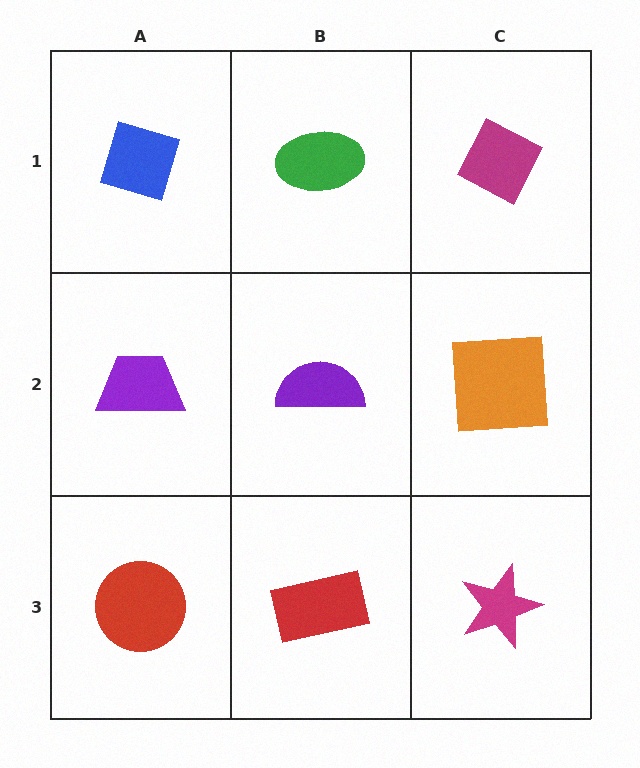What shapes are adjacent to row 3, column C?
An orange square (row 2, column C), a red rectangle (row 3, column B).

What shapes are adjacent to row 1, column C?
An orange square (row 2, column C), a green ellipse (row 1, column B).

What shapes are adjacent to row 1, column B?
A purple semicircle (row 2, column B), a blue diamond (row 1, column A), a magenta diamond (row 1, column C).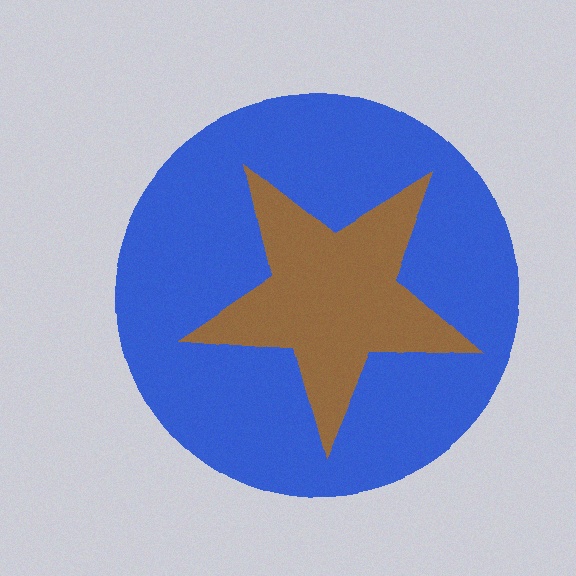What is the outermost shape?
The blue circle.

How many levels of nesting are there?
2.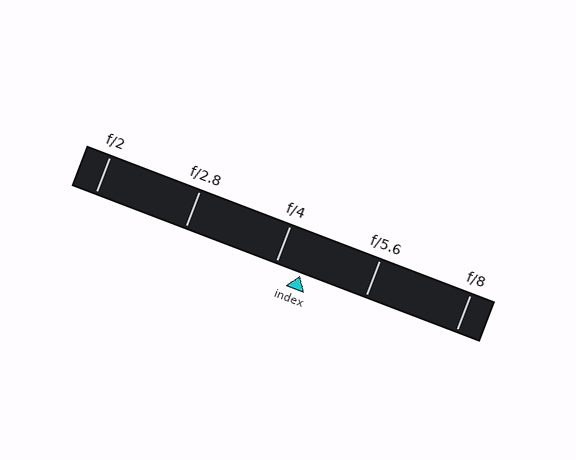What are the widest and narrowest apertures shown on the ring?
The widest aperture shown is f/2 and the narrowest is f/8.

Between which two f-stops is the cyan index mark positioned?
The index mark is between f/4 and f/5.6.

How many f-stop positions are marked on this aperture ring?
There are 5 f-stop positions marked.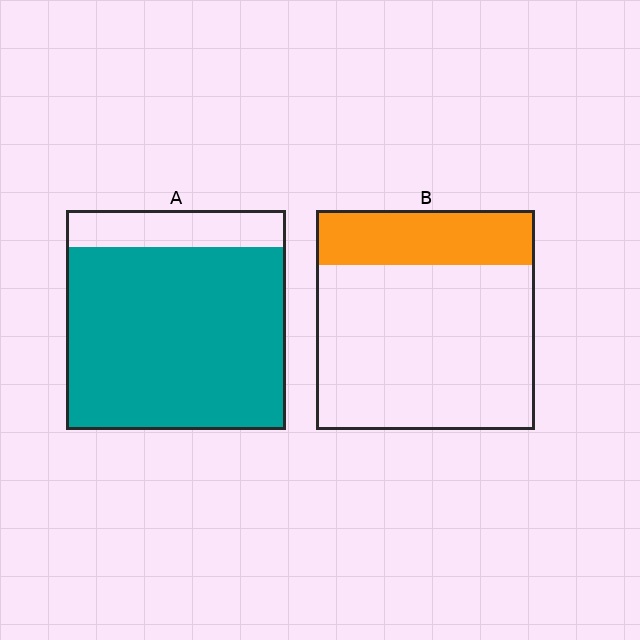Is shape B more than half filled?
No.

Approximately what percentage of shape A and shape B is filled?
A is approximately 85% and B is approximately 25%.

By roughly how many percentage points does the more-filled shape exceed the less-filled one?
By roughly 60 percentage points (A over B).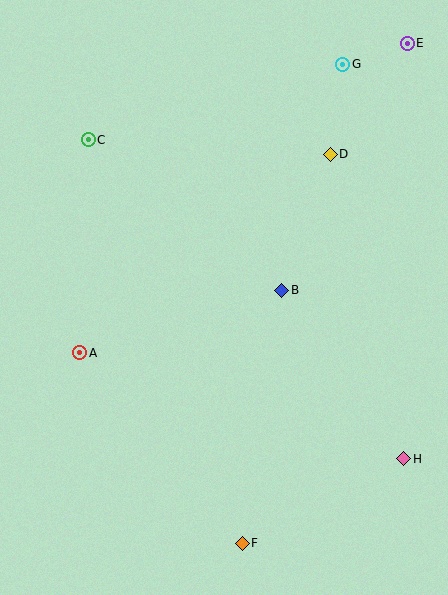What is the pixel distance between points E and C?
The distance between E and C is 333 pixels.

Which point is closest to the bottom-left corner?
Point F is closest to the bottom-left corner.